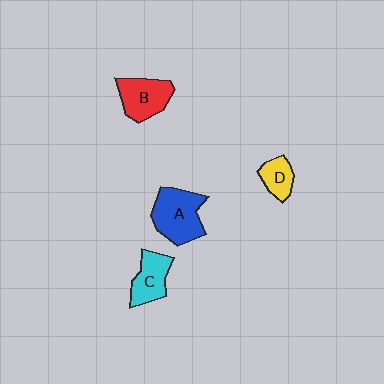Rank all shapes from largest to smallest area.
From largest to smallest: A (blue), B (red), C (cyan), D (yellow).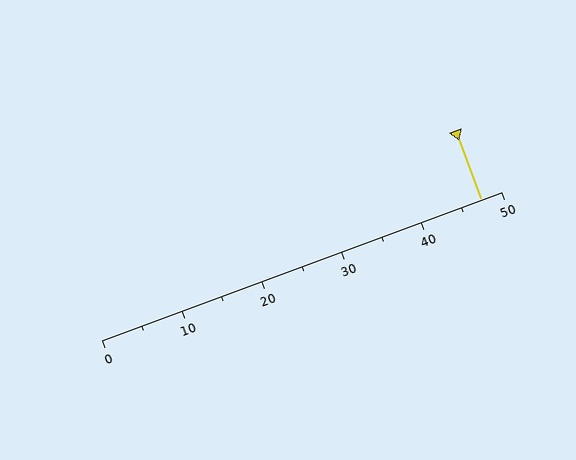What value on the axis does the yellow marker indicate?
The marker indicates approximately 47.5.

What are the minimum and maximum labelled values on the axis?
The axis runs from 0 to 50.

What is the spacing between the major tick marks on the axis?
The major ticks are spaced 10 apart.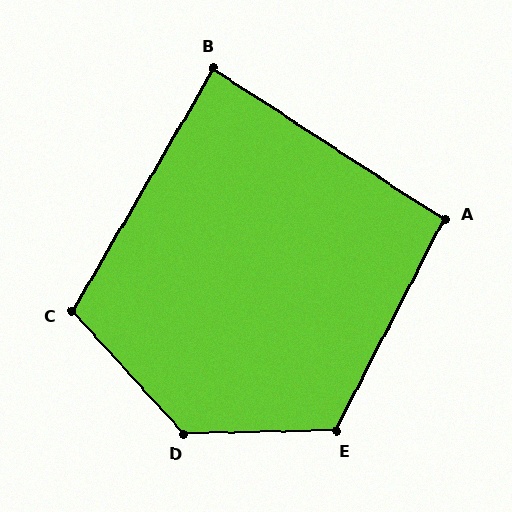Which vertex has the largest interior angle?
D, at approximately 131 degrees.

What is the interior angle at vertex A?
Approximately 96 degrees (obtuse).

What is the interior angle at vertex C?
Approximately 108 degrees (obtuse).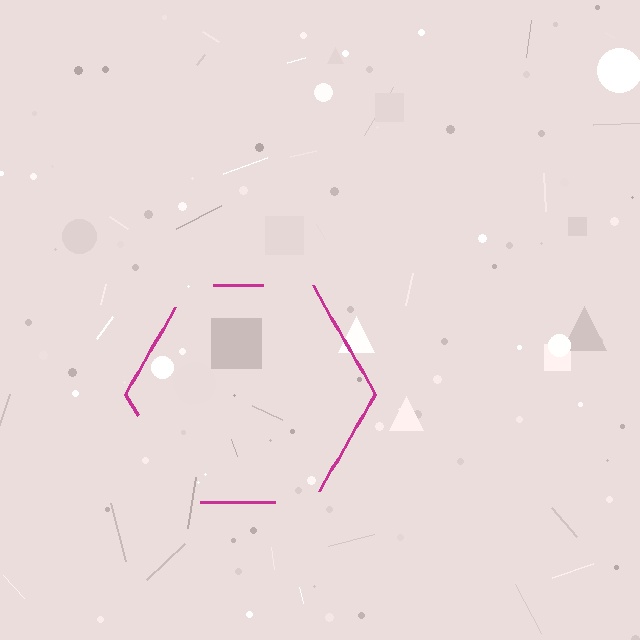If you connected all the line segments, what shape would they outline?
They would outline a hexagon.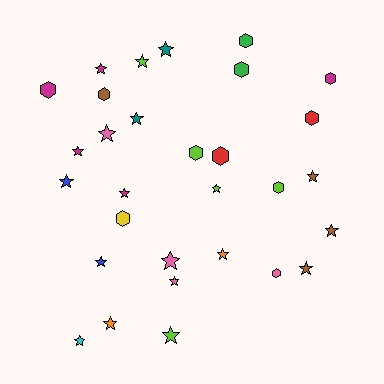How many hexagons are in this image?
There are 11 hexagons.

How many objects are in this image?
There are 30 objects.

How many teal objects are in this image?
There are 2 teal objects.